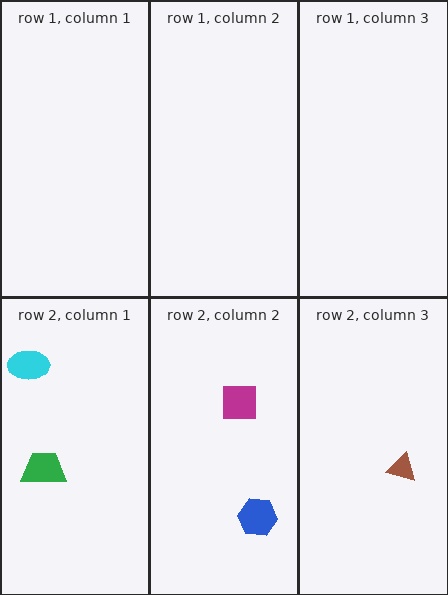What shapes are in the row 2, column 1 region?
The green trapezoid, the cyan ellipse.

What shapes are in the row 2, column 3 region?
The brown triangle.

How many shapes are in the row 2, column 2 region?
2.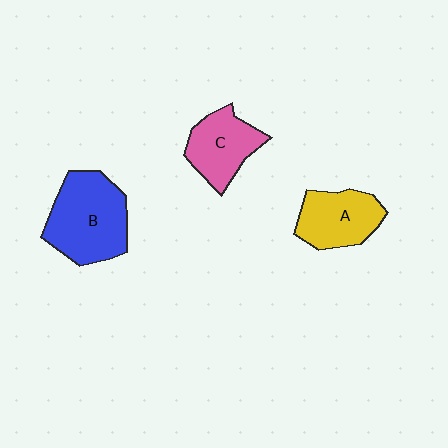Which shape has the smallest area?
Shape C (pink).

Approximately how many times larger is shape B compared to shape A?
Approximately 1.4 times.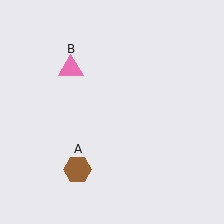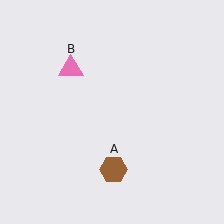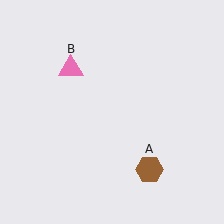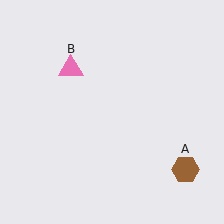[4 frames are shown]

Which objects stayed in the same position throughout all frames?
Pink triangle (object B) remained stationary.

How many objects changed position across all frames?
1 object changed position: brown hexagon (object A).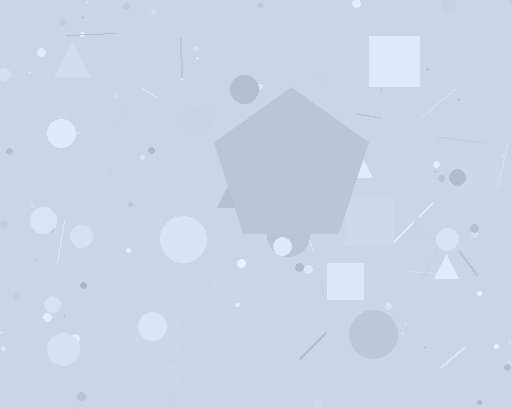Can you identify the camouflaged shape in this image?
The camouflaged shape is a pentagon.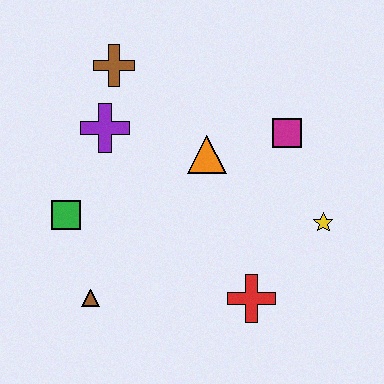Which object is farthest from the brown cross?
The red cross is farthest from the brown cross.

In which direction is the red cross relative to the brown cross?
The red cross is below the brown cross.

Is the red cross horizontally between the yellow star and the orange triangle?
Yes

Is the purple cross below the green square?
No